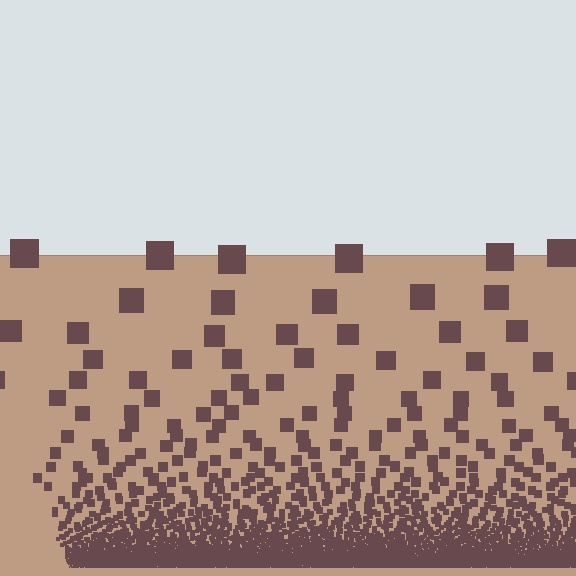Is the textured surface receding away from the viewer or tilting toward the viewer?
The surface appears to tilt toward the viewer. Texture elements get larger and sparser toward the top.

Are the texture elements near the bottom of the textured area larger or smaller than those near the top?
Smaller. The gradient is inverted — elements near the bottom are smaller and denser.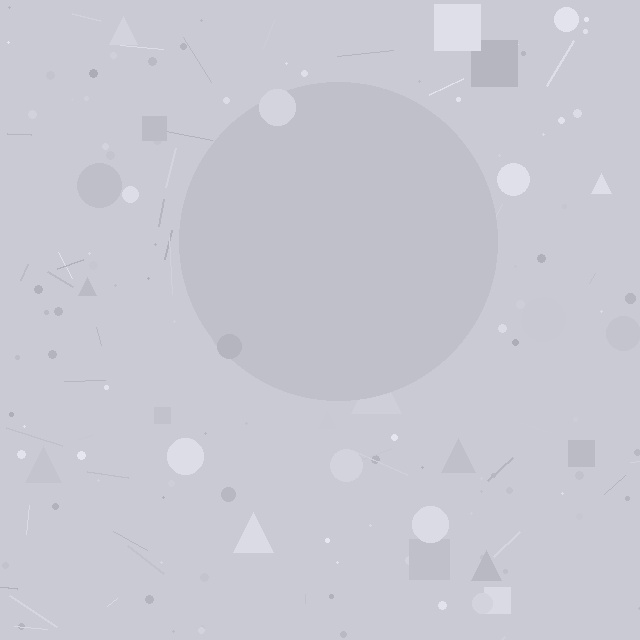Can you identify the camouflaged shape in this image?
The camouflaged shape is a circle.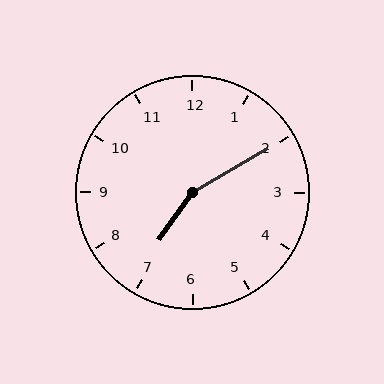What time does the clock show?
7:10.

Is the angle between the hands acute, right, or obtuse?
It is obtuse.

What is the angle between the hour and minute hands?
Approximately 155 degrees.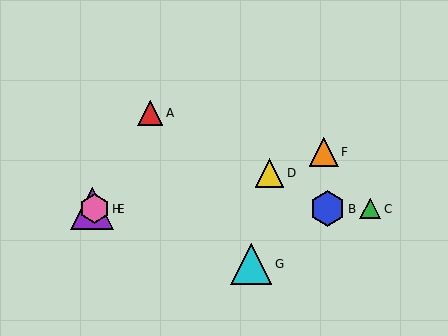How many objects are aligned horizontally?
4 objects (B, C, E, H) are aligned horizontally.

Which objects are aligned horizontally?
Objects B, C, E, H are aligned horizontally.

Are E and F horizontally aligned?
No, E is at y≈209 and F is at y≈152.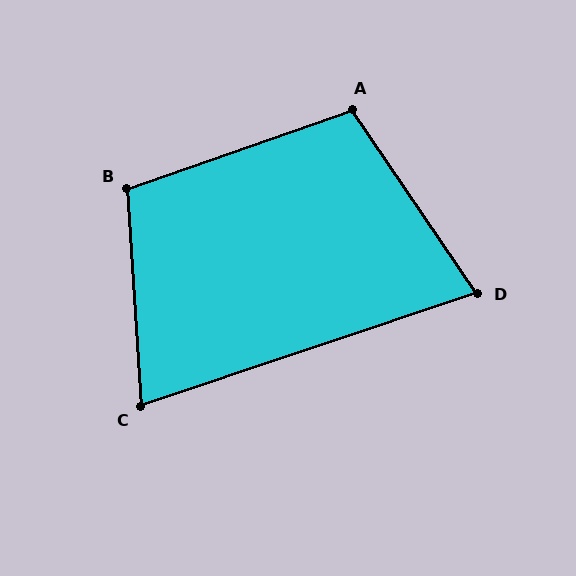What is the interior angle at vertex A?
Approximately 105 degrees (obtuse).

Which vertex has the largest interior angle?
B, at approximately 106 degrees.